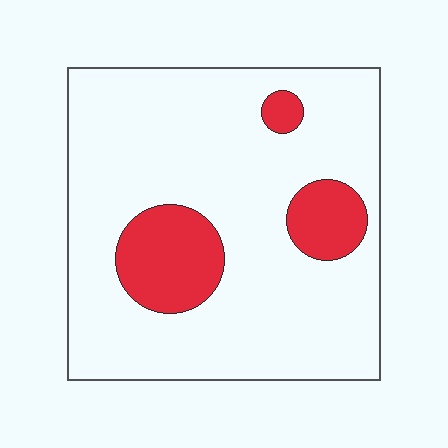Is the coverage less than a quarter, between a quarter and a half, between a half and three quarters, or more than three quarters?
Less than a quarter.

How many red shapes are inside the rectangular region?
3.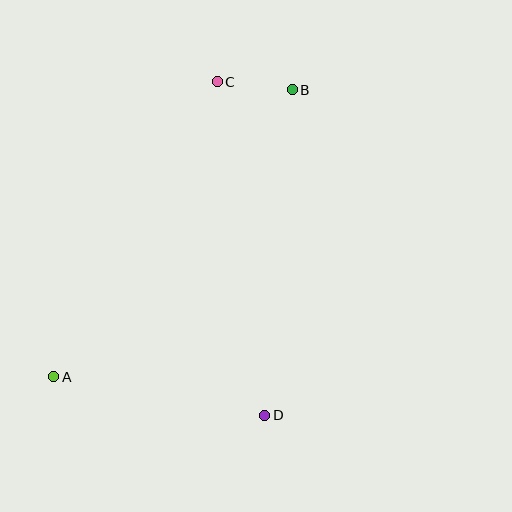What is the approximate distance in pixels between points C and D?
The distance between C and D is approximately 337 pixels.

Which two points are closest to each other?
Points B and C are closest to each other.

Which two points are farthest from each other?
Points A and B are farthest from each other.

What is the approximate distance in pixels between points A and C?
The distance between A and C is approximately 337 pixels.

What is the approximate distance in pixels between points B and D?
The distance between B and D is approximately 327 pixels.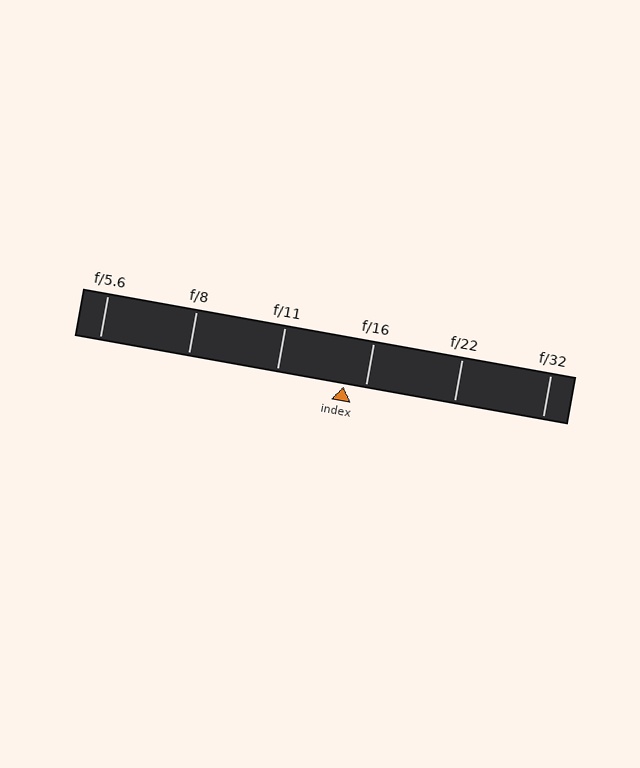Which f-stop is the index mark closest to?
The index mark is closest to f/16.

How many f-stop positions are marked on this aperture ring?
There are 6 f-stop positions marked.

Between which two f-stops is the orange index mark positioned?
The index mark is between f/11 and f/16.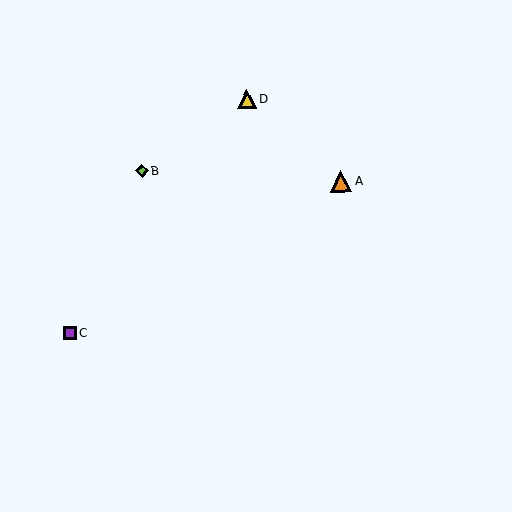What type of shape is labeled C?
Shape C is a purple square.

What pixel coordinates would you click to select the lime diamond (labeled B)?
Click at (142, 171) to select the lime diamond B.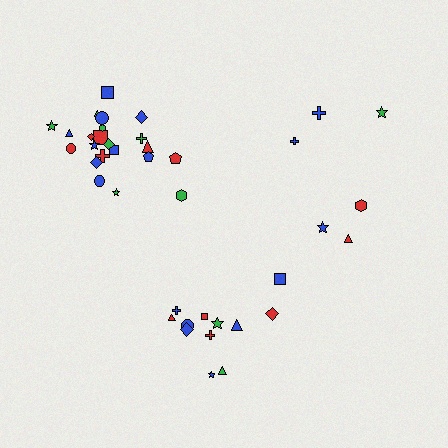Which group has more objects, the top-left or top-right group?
The top-left group.